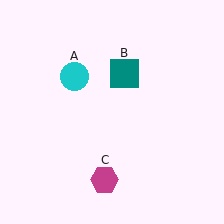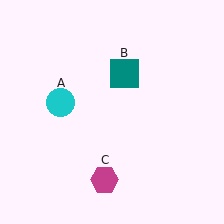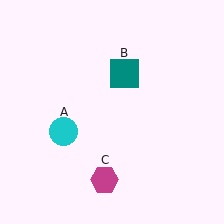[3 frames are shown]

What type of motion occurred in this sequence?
The cyan circle (object A) rotated counterclockwise around the center of the scene.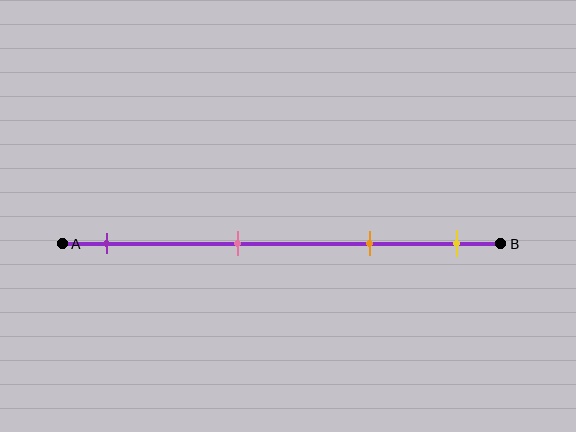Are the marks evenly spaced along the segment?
No, the marks are not evenly spaced.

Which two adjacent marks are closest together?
The orange and yellow marks are the closest adjacent pair.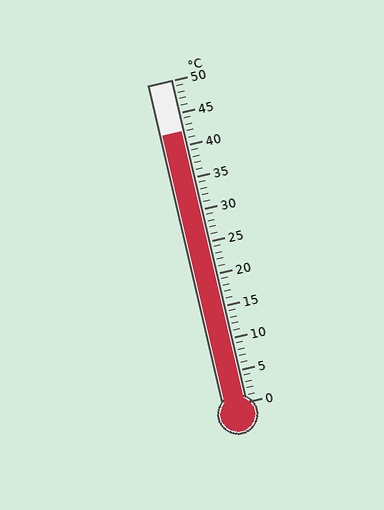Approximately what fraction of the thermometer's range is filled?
The thermometer is filled to approximately 85% of its range.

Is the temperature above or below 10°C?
The temperature is above 10°C.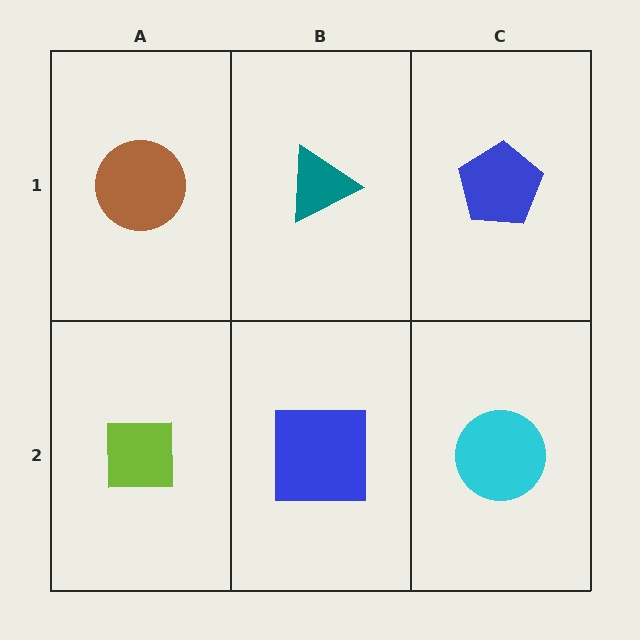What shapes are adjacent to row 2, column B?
A teal triangle (row 1, column B), a lime square (row 2, column A), a cyan circle (row 2, column C).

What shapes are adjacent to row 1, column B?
A blue square (row 2, column B), a brown circle (row 1, column A), a blue pentagon (row 1, column C).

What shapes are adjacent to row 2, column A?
A brown circle (row 1, column A), a blue square (row 2, column B).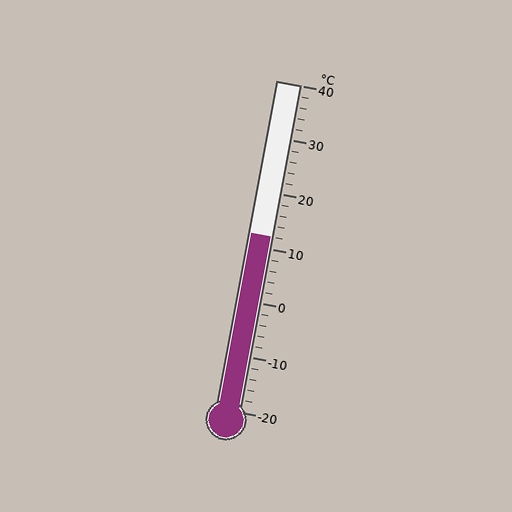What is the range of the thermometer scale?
The thermometer scale ranges from -20°C to 40°C.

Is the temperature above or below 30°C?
The temperature is below 30°C.